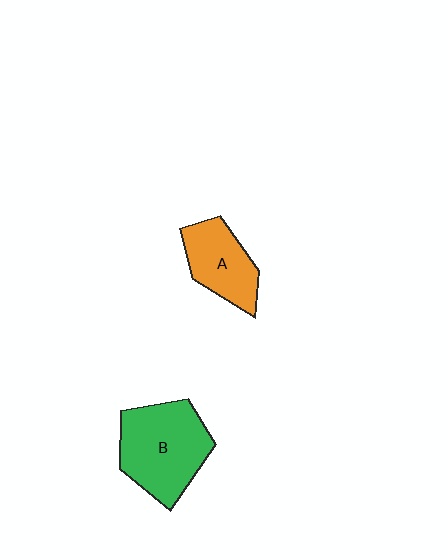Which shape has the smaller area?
Shape A (orange).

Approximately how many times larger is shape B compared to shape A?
Approximately 1.5 times.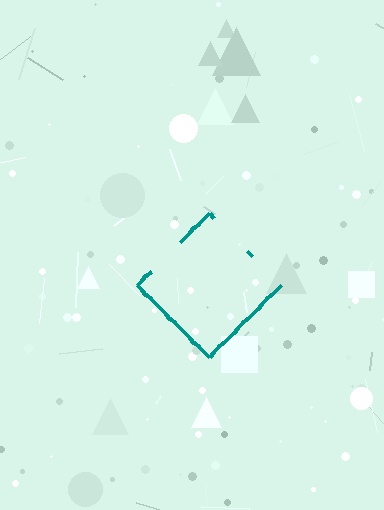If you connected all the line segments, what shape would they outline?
They would outline a diamond.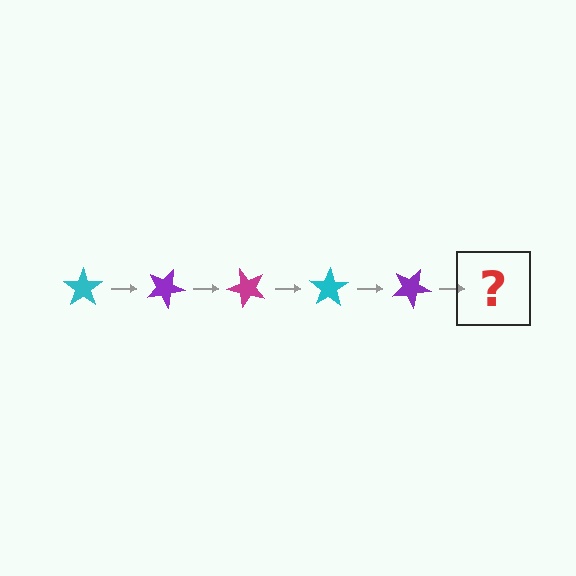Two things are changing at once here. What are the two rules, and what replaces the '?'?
The two rules are that it rotates 25 degrees each step and the color cycles through cyan, purple, and magenta. The '?' should be a magenta star, rotated 125 degrees from the start.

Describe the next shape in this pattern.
It should be a magenta star, rotated 125 degrees from the start.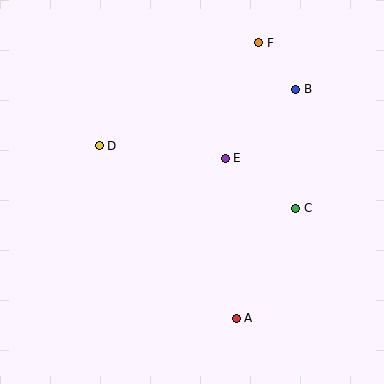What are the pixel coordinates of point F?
Point F is at (259, 43).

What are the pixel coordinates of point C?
Point C is at (296, 208).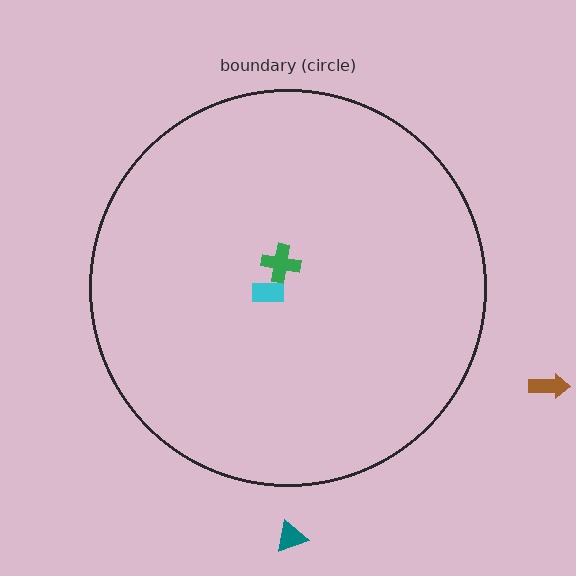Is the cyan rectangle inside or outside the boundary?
Inside.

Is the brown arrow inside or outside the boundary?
Outside.